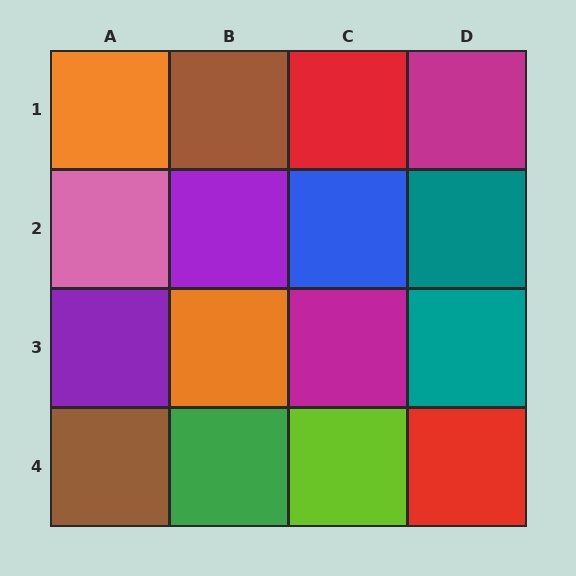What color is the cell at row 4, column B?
Green.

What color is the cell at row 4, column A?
Brown.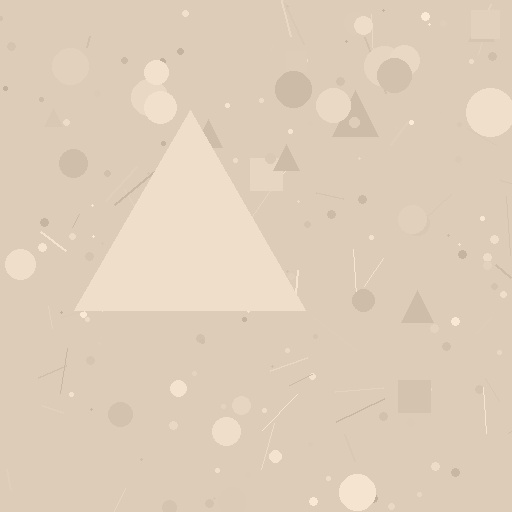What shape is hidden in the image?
A triangle is hidden in the image.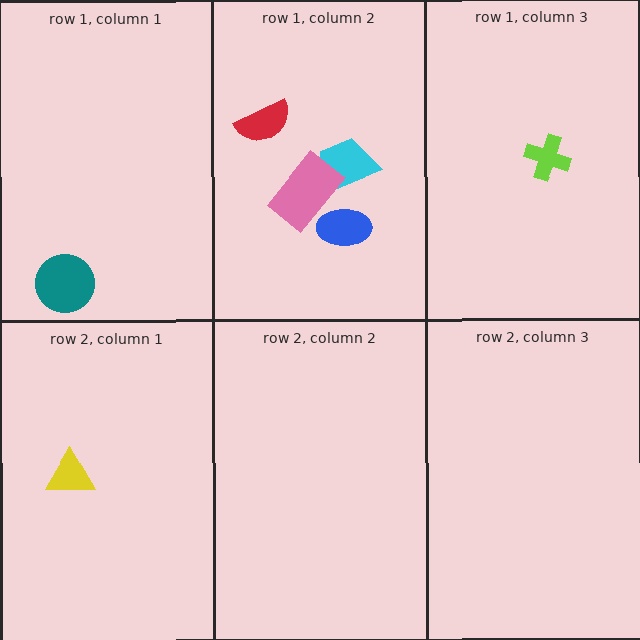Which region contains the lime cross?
The row 1, column 3 region.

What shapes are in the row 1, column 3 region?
The lime cross.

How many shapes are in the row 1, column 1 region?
1.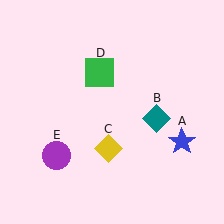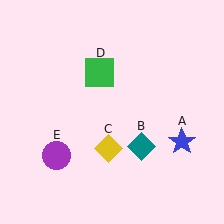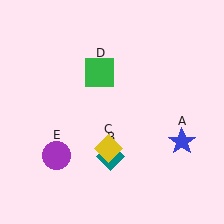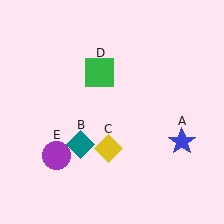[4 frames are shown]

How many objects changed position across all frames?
1 object changed position: teal diamond (object B).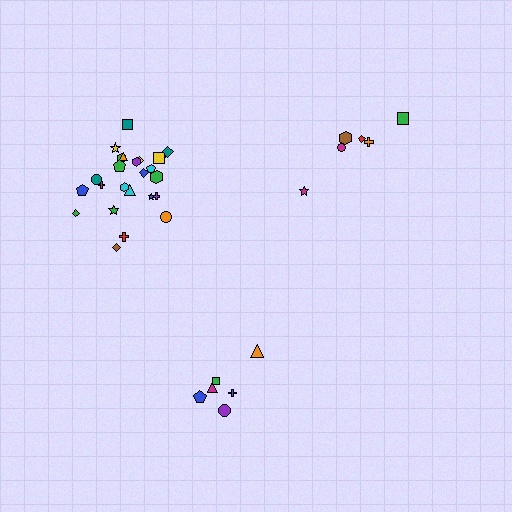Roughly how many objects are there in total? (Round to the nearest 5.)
Roughly 35 objects in total.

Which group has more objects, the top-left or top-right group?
The top-left group.